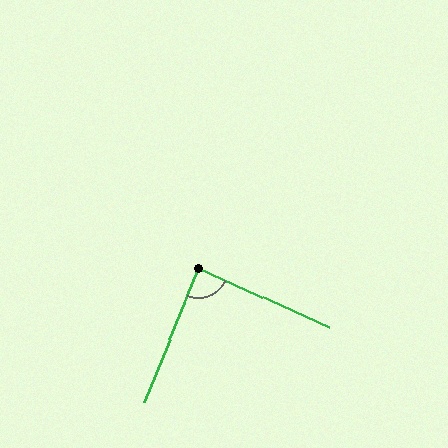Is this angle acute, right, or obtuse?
It is approximately a right angle.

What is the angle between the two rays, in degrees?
Approximately 88 degrees.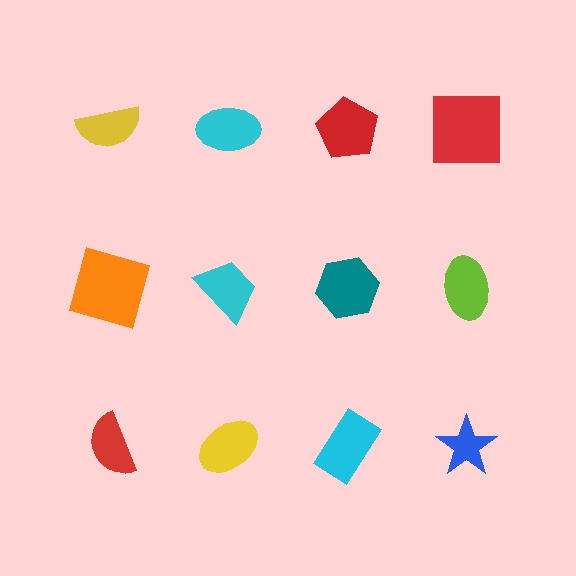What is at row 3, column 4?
A blue star.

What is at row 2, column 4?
A lime ellipse.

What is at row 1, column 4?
A red square.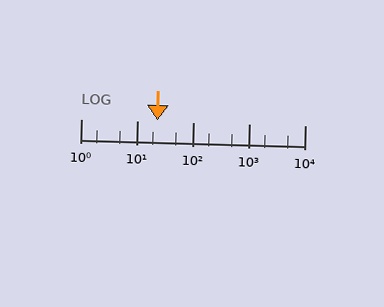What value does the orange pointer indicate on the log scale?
The pointer indicates approximately 23.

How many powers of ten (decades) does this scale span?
The scale spans 4 decades, from 1 to 10000.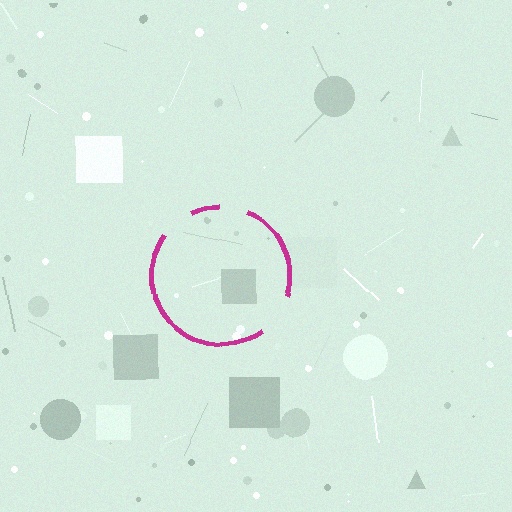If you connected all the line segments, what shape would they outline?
They would outline a circle.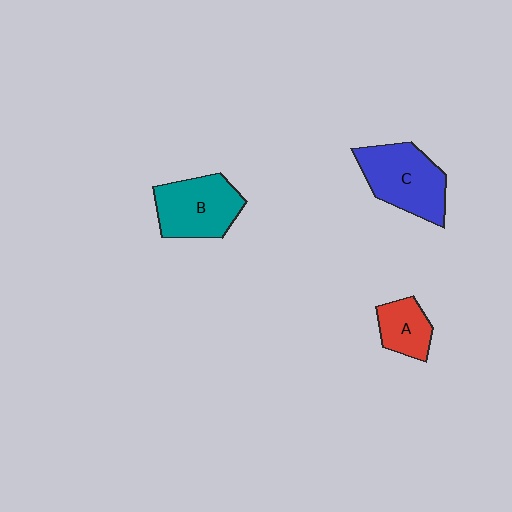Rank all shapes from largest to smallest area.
From largest to smallest: C (blue), B (teal), A (red).